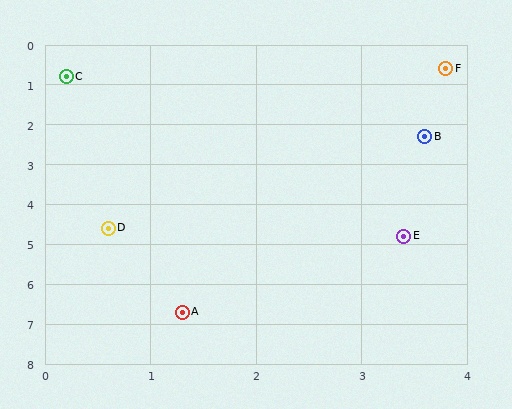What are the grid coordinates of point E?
Point E is at approximately (3.4, 4.8).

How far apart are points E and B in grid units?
Points E and B are about 2.5 grid units apart.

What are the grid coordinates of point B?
Point B is at approximately (3.6, 2.3).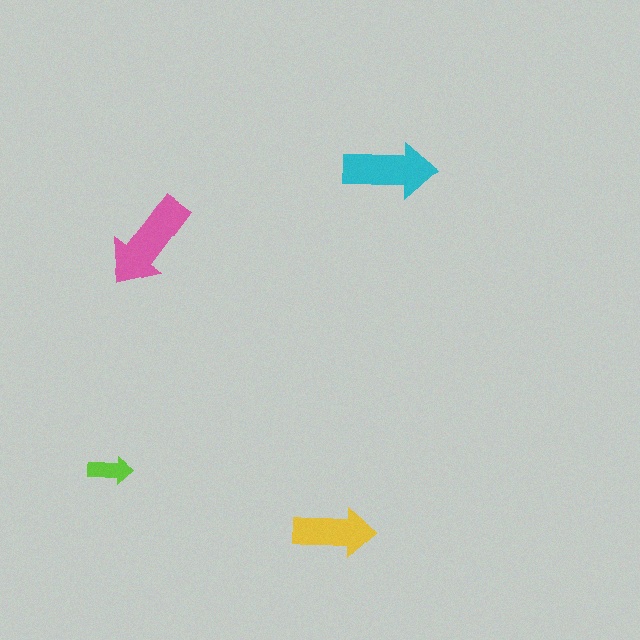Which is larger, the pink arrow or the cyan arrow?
The pink one.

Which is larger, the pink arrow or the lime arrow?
The pink one.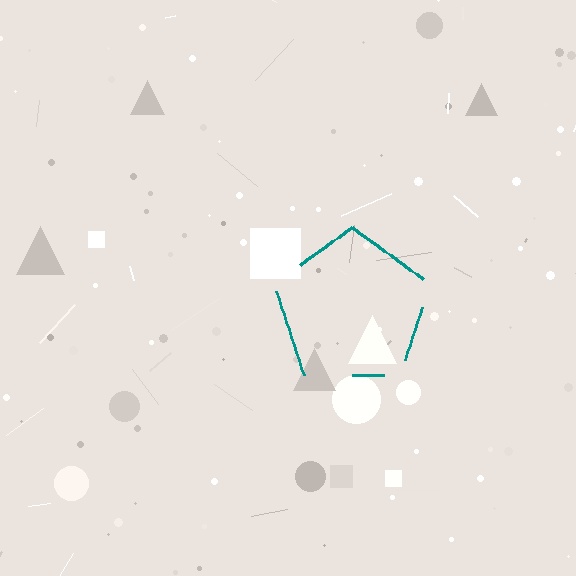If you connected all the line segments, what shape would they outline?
They would outline a pentagon.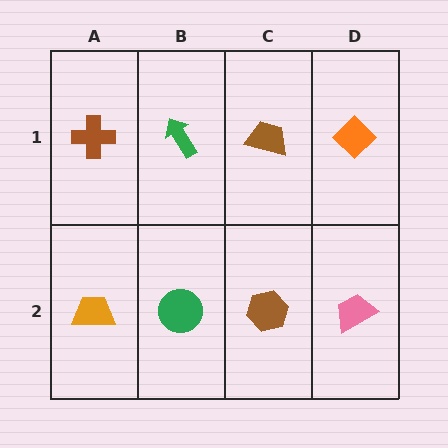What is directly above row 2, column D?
An orange diamond.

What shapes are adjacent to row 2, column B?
A green arrow (row 1, column B), an orange trapezoid (row 2, column A), a brown hexagon (row 2, column C).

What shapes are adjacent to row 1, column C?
A brown hexagon (row 2, column C), a green arrow (row 1, column B), an orange diamond (row 1, column D).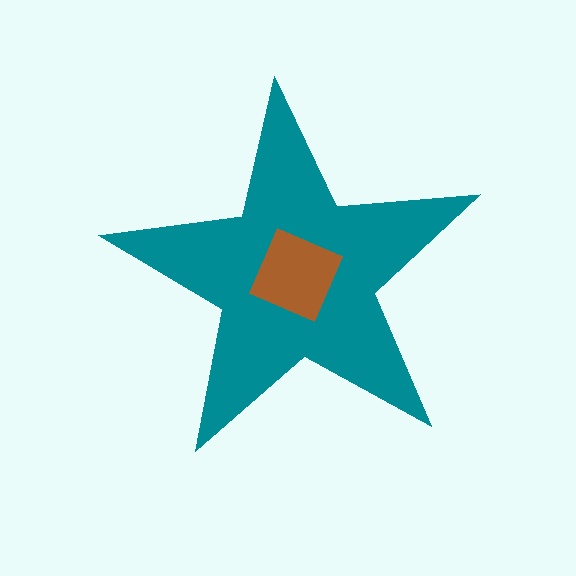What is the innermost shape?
The brown square.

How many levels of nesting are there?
2.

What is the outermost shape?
The teal star.